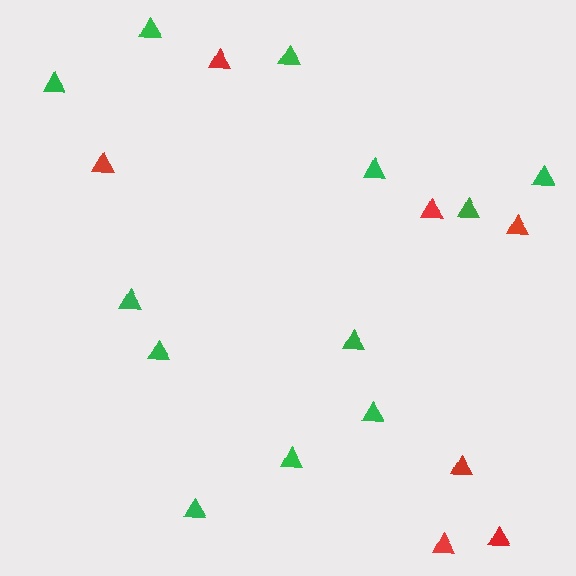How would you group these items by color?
There are 2 groups: one group of green triangles (12) and one group of red triangles (7).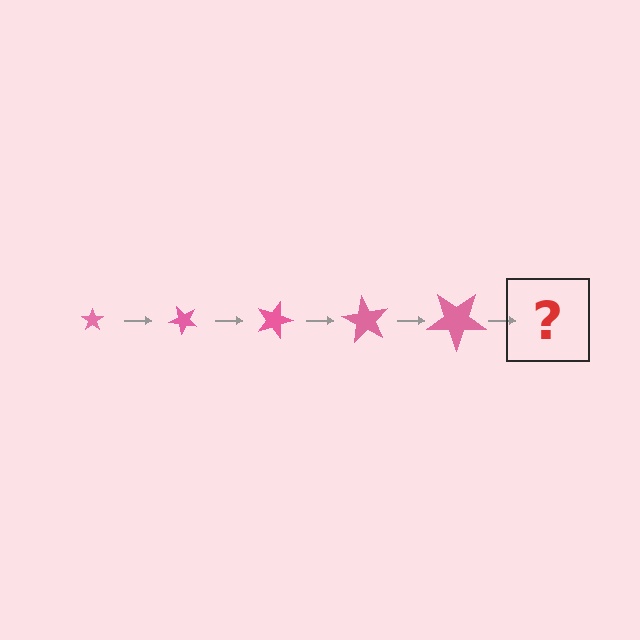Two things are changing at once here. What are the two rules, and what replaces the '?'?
The two rules are that the star grows larger each step and it rotates 45 degrees each step. The '?' should be a star, larger than the previous one and rotated 225 degrees from the start.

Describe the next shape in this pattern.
It should be a star, larger than the previous one and rotated 225 degrees from the start.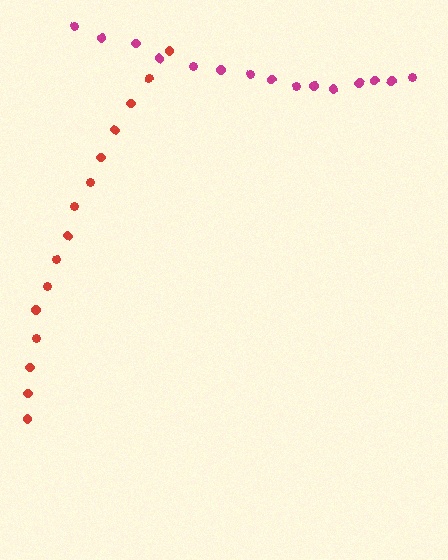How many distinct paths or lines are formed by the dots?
There are 2 distinct paths.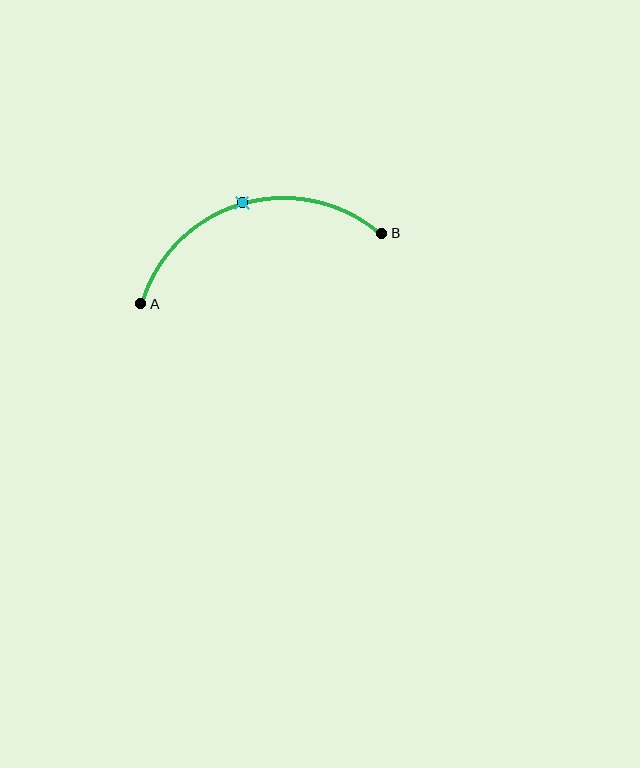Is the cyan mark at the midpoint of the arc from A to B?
Yes. The cyan mark lies on the arc at equal arc-length from both A and B — it is the arc midpoint.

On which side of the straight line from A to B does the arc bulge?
The arc bulges above the straight line connecting A and B.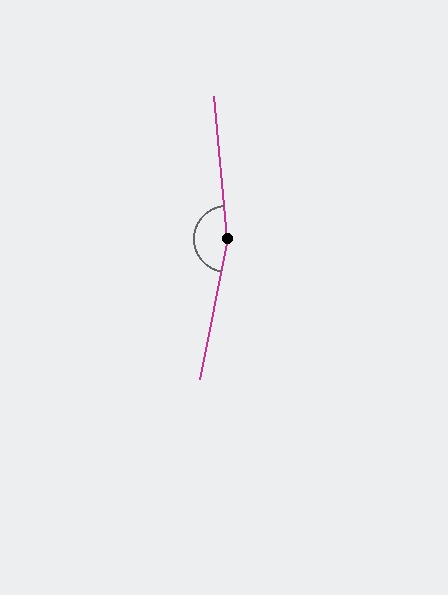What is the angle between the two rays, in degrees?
Approximately 164 degrees.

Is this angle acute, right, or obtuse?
It is obtuse.